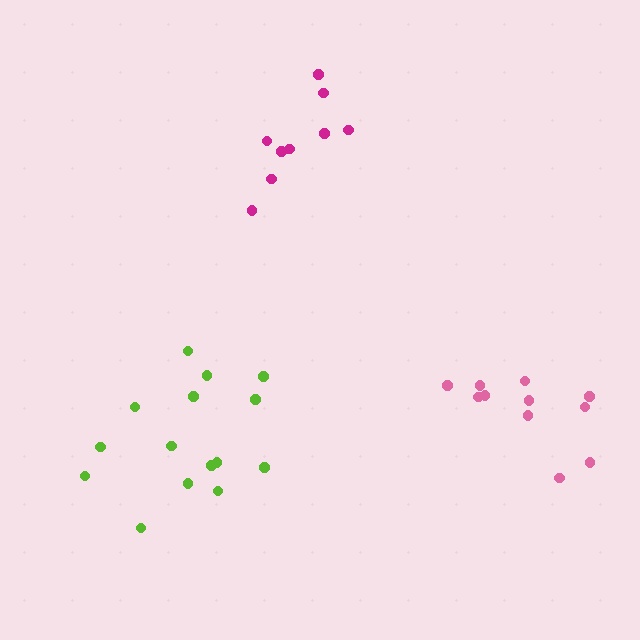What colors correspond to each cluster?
The clusters are colored: pink, lime, magenta.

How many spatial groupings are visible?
There are 3 spatial groupings.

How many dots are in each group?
Group 1: 11 dots, Group 2: 15 dots, Group 3: 9 dots (35 total).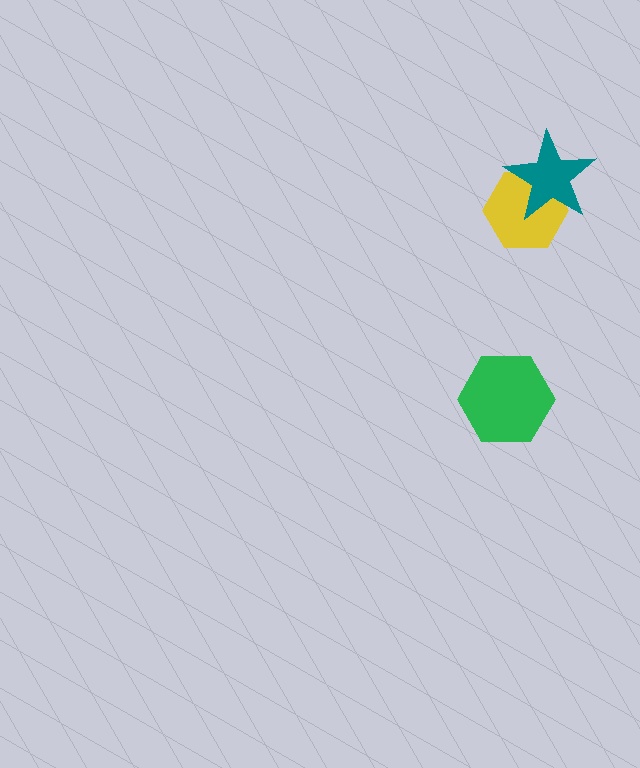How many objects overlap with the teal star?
1 object overlaps with the teal star.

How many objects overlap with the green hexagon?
0 objects overlap with the green hexagon.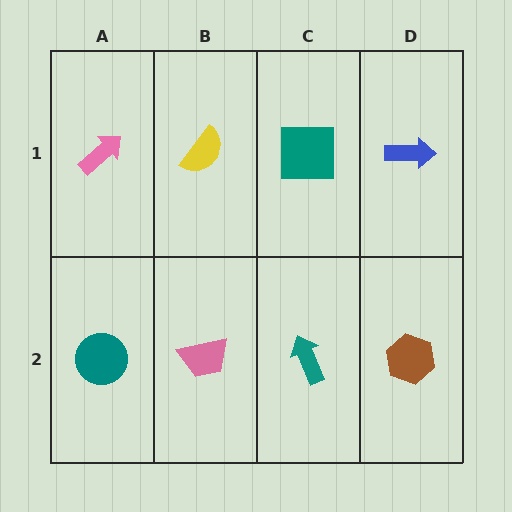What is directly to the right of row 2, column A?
A pink trapezoid.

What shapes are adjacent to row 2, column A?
A pink arrow (row 1, column A), a pink trapezoid (row 2, column B).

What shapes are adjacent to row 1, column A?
A teal circle (row 2, column A), a yellow semicircle (row 1, column B).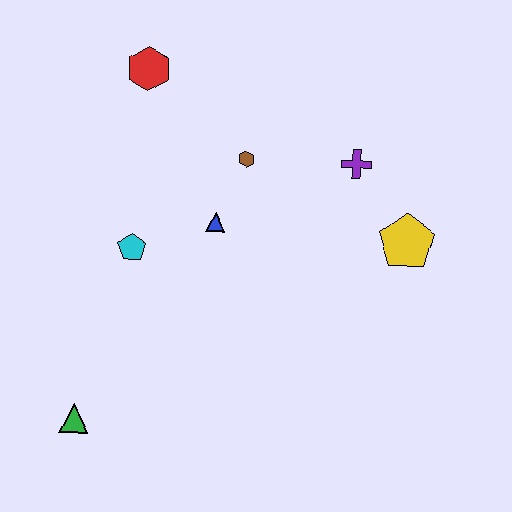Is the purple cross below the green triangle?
No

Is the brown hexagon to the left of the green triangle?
No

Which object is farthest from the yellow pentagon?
The green triangle is farthest from the yellow pentagon.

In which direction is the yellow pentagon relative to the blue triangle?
The yellow pentagon is to the right of the blue triangle.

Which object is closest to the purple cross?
The yellow pentagon is closest to the purple cross.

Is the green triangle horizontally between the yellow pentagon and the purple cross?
No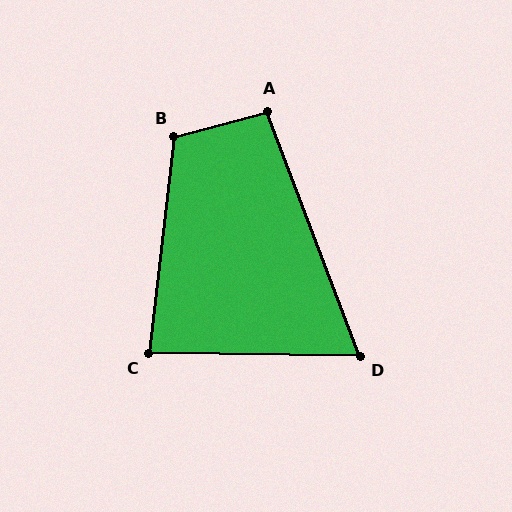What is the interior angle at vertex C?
Approximately 84 degrees (acute).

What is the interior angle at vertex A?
Approximately 96 degrees (obtuse).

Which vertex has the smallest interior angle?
D, at approximately 68 degrees.